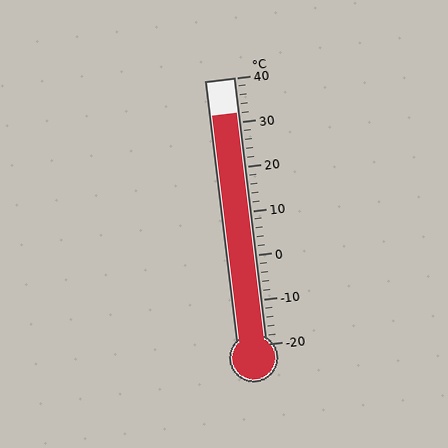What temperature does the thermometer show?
The thermometer shows approximately 32°C.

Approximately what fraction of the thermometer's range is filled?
The thermometer is filled to approximately 85% of its range.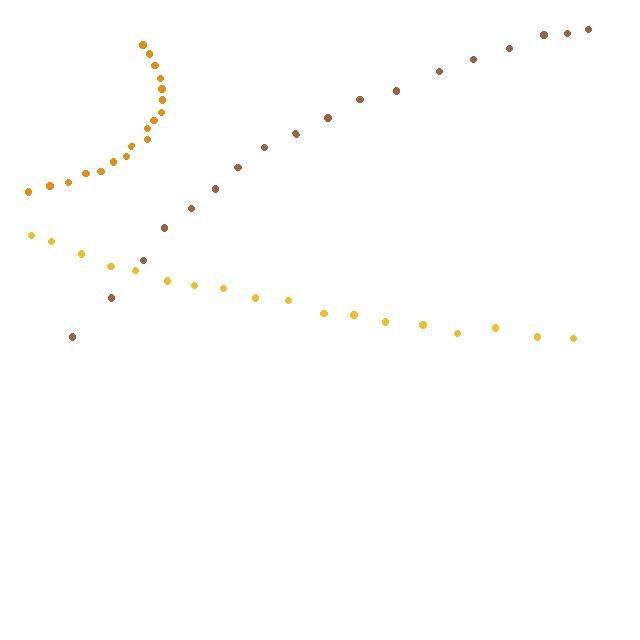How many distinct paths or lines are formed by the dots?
There are 3 distinct paths.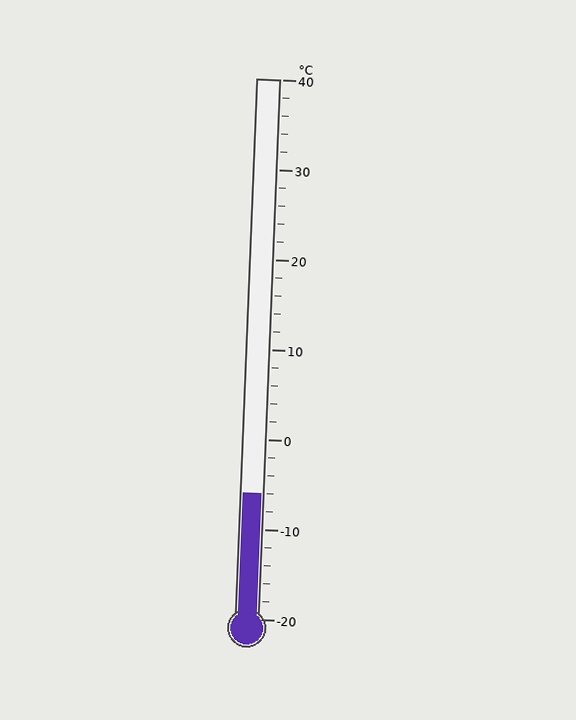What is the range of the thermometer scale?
The thermometer scale ranges from -20°C to 40°C.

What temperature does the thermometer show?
The thermometer shows approximately -6°C.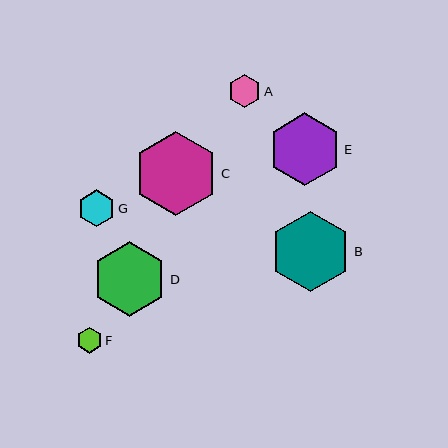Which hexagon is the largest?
Hexagon C is the largest with a size of approximately 84 pixels.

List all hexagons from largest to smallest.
From largest to smallest: C, B, D, E, G, A, F.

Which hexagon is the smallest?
Hexagon F is the smallest with a size of approximately 26 pixels.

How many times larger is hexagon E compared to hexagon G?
Hexagon E is approximately 2.0 times the size of hexagon G.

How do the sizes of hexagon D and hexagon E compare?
Hexagon D and hexagon E are approximately the same size.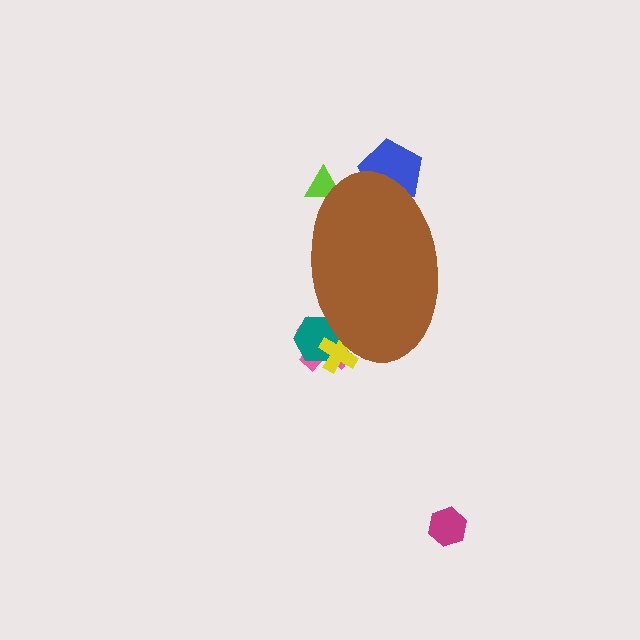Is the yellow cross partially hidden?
Yes, the yellow cross is partially hidden behind the brown ellipse.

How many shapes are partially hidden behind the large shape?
5 shapes are partially hidden.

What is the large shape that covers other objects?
A brown ellipse.